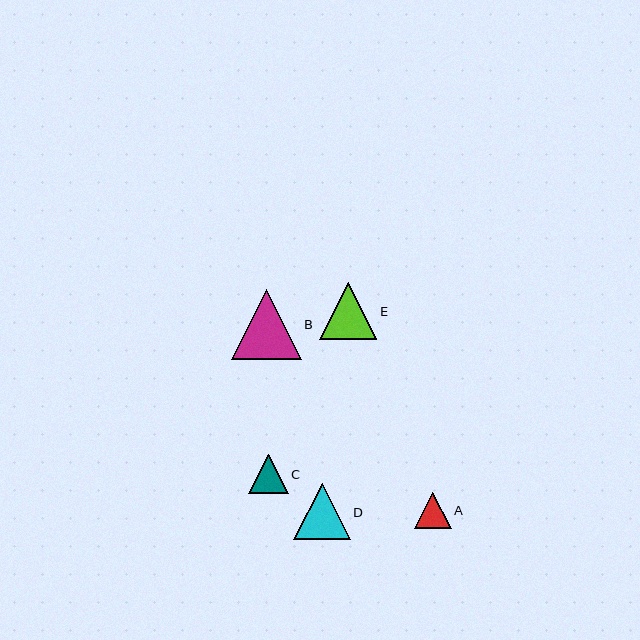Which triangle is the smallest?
Triangle A is the smallest with a size of approximately 36 pixels.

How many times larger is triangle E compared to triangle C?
Triangle E is approximately 1.4 times the size of triangle C.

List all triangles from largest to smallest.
From largest to smallest: B, E, D, C, A.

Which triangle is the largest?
Triangle B is the largest with a size of approximately 70 pixels.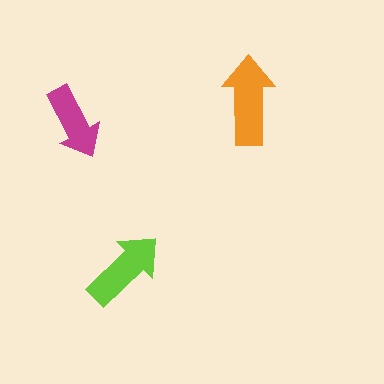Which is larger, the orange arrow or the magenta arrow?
The orange one.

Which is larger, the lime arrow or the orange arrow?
The orange one.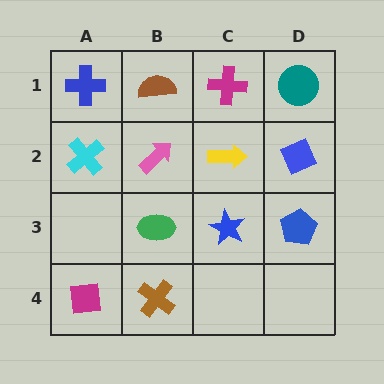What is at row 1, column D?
A teal circle.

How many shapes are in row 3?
3 shapes.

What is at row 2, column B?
A pink arrow.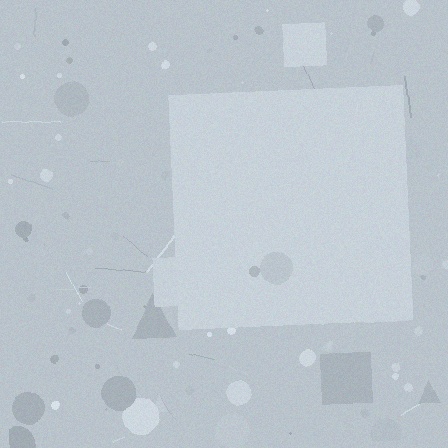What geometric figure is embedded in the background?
A square is embedded in the background.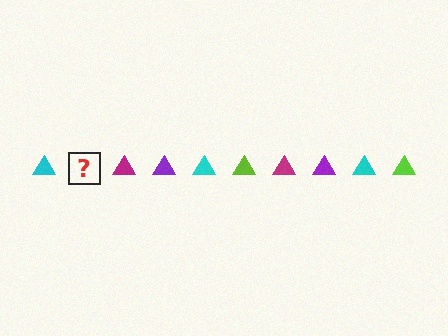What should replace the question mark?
The question mark should be replaced with a lime triangle.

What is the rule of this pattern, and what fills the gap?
The rule is that the pattern cycles through cyan, lime, magenta, purple triangles. The gap should be filled with a lime triangle.